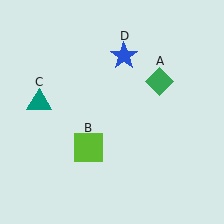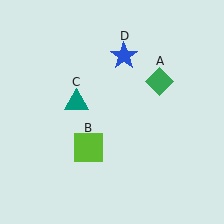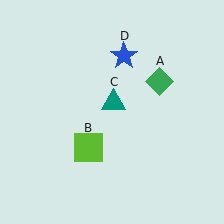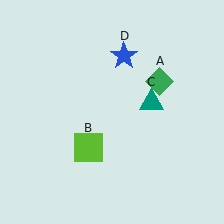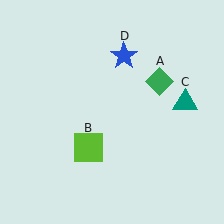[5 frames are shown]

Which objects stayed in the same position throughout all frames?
Green diamond (object A) and lime square (object B) and blue star (object D) remained stationary.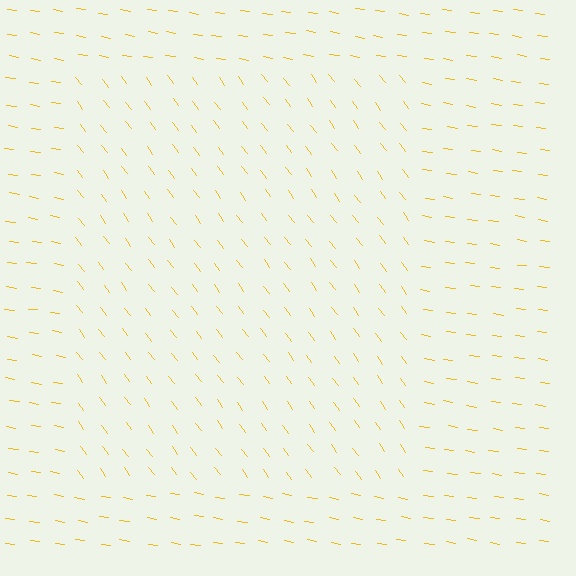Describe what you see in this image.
The image is filled with small yellow line segments. A rectangle region in the image has lines oriented differently from the surrounding lines, creating a visible texture boundary.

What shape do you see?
I see a rectangle.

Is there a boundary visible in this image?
Yes, there is a texture boundary formed by a change in line orientation.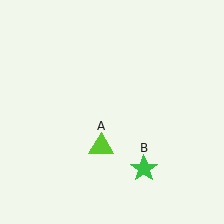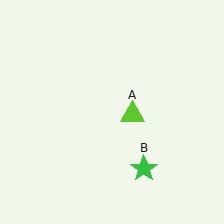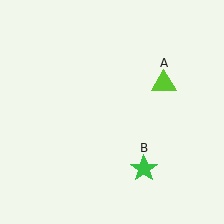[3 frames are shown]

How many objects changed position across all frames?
1 object changed position: lime triangle (object A).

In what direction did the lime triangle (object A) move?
The lime triangle (object A) moved up and to the right.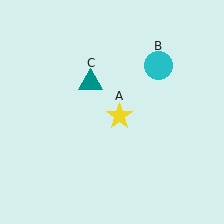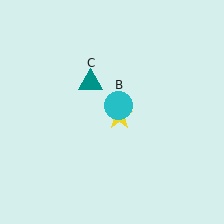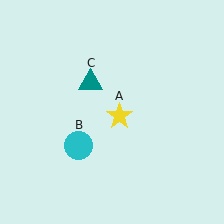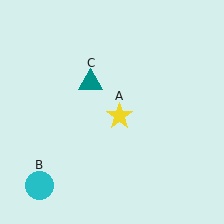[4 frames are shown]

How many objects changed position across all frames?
1 object changed position: cyan circle (object B).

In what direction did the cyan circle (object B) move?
The cyan circle (object B) moved down and to the left.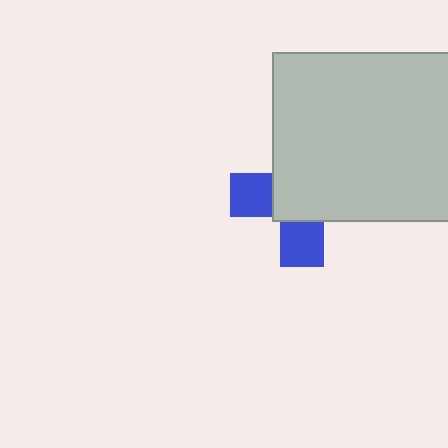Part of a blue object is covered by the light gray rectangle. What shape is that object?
It is a cross.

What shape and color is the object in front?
The object in front is a light gray rectangle.